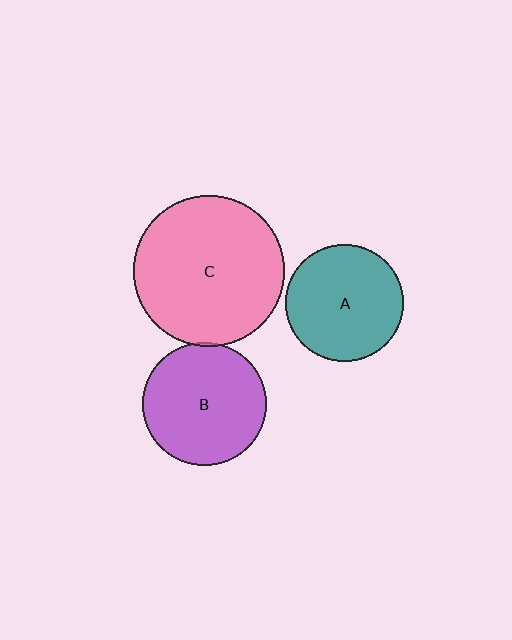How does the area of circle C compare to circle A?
Approximately 1.6 times.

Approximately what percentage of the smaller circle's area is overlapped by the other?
Approximately 5%.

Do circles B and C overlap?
Yes.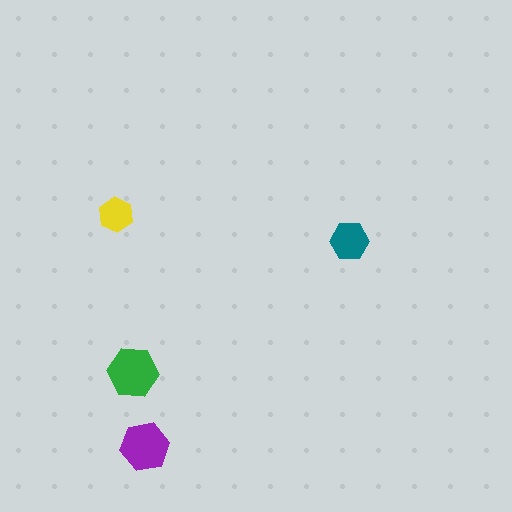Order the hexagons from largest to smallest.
the green one, the purple one, the teal one, the yellow one.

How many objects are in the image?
There are 4 objects in the image.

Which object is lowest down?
The purple hexagon is bottommost.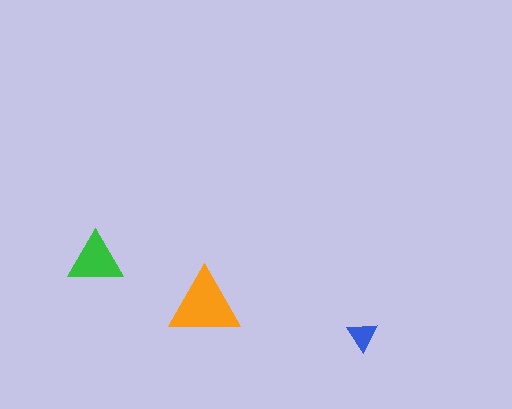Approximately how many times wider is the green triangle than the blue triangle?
About 2 times wider.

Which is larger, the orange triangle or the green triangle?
The orange one.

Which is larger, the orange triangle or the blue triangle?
The orange one.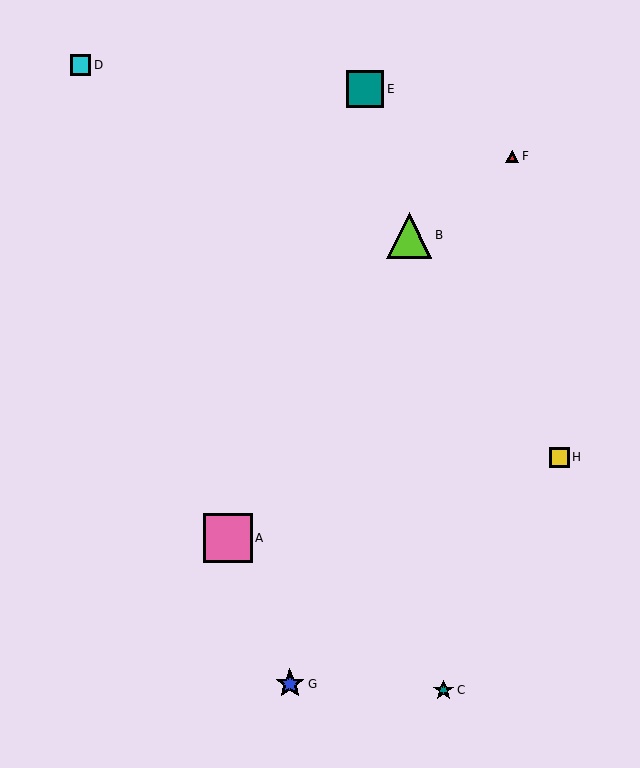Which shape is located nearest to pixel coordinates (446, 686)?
The teal star (labeled C) at (444, 690) is nearest to that location.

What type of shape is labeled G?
Shape G is a blue star.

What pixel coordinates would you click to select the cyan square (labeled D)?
Click at (81, 65) to select the cyan square D.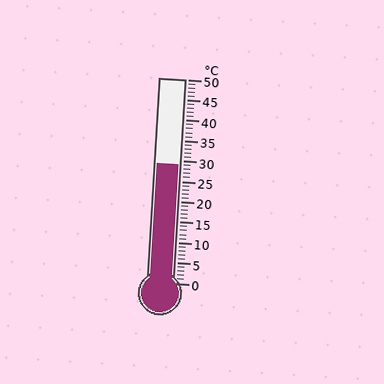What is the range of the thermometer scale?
The thermometer scale ranges from 0°C to 50°C.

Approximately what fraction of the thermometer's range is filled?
The thermometer is filled to approximately 60% of its range.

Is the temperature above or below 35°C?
The temperature is below 35°C.